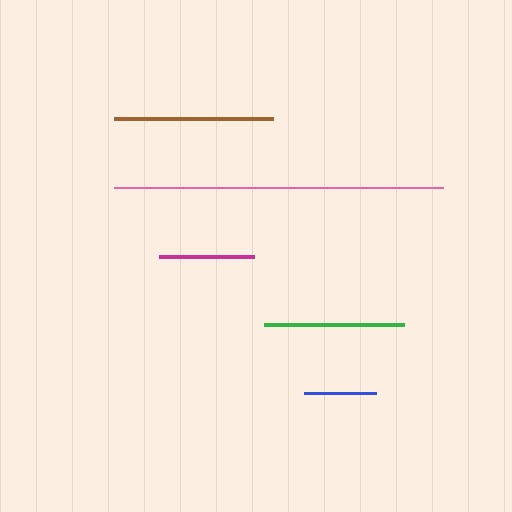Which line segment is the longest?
The pink line is the longest at approximately 329 pixels.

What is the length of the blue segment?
The blue segment is approximately 73 pixels long.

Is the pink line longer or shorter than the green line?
The pink line is longer than the green line.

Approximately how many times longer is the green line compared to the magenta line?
The green line is approximately 1.5 times the length of the magenta line.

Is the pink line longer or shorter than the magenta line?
The pink line is longer than the magenta line.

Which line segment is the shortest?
The blue line is the shortest at approximately 73 pixels.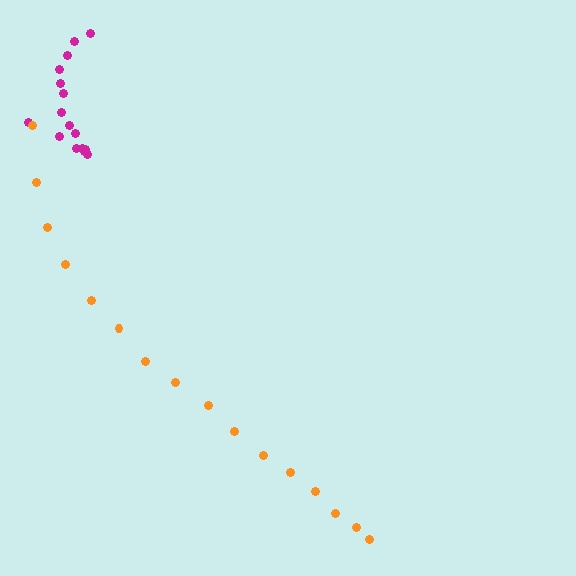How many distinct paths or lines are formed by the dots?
There are 2 distinct paths.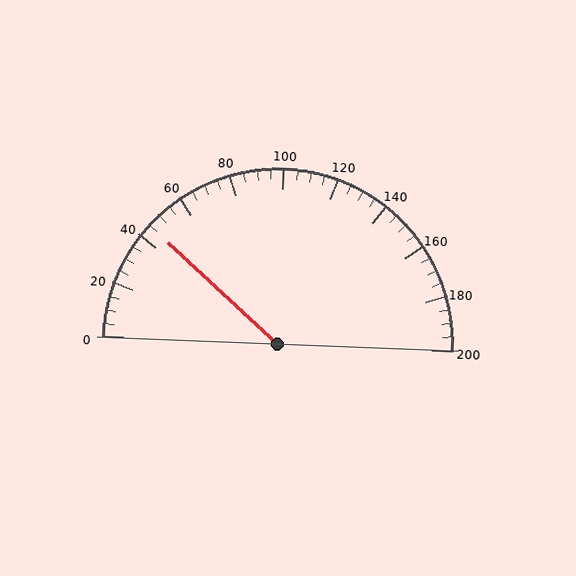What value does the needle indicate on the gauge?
The needle indicates approximately 45.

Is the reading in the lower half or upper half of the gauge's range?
The reading is in the lower half of the range (0 to 200).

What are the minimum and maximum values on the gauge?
The gauge ranges from 0 to 200.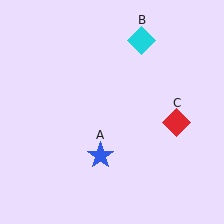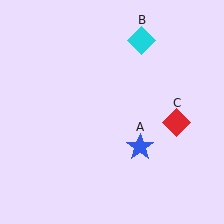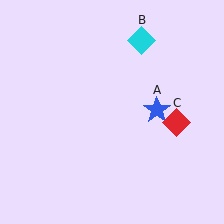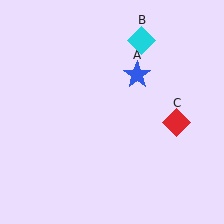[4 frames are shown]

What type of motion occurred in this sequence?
The blue star (object A) rotated counterclockwise around the center of the scene.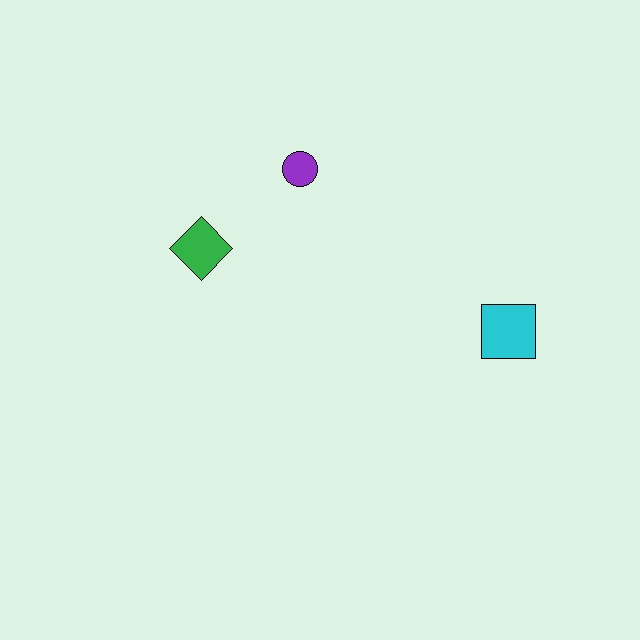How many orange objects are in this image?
There are no orange objects.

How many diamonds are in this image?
There is 1 diamond.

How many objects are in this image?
There are 3 objects.